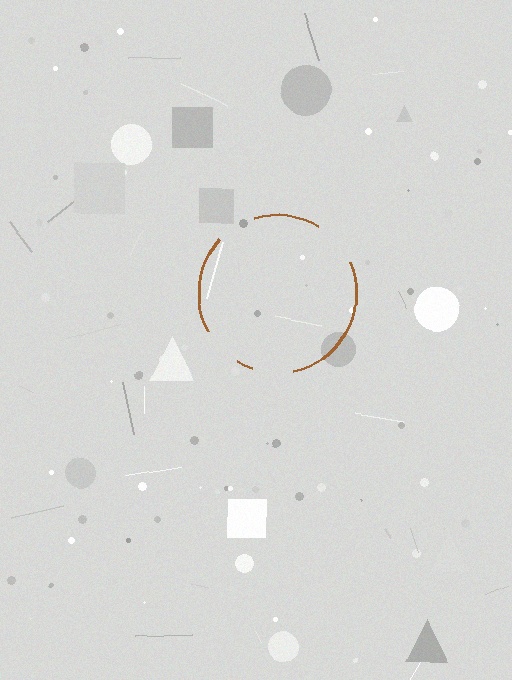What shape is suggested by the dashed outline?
The dashed outline suggests a circle.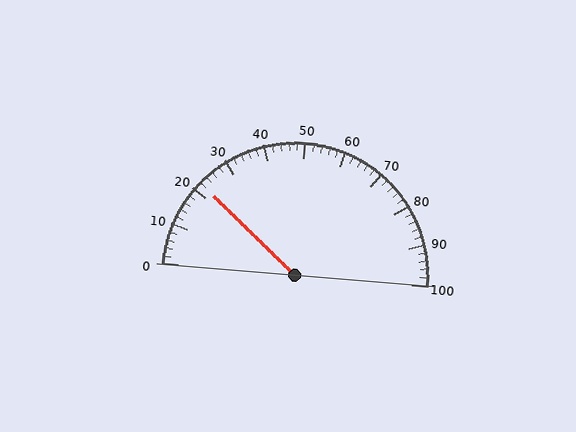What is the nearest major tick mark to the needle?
The nearest major tick mark is 20.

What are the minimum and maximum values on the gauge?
The gauge ranges from 0 to 100.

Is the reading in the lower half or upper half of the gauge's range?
The reading is in the lower half of the range (0 to 100).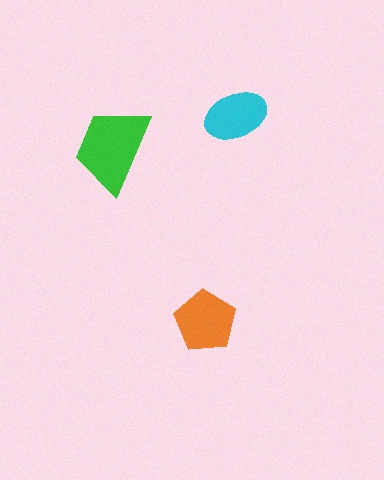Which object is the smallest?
The cyan ellipse.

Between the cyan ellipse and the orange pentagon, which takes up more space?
The orange pentagon.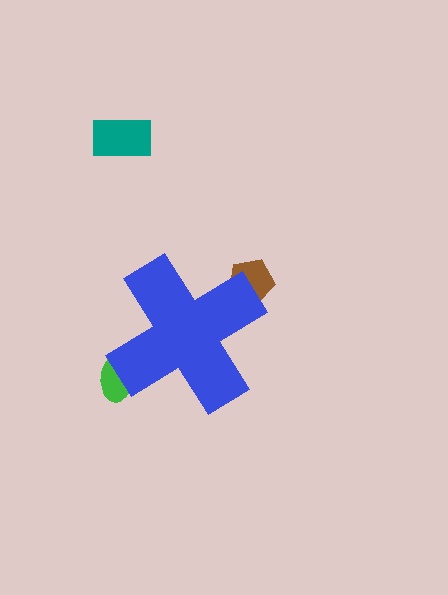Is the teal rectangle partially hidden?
No, the teal rectangle is fully visible.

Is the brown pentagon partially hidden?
Yes, the brown pentagon is partially hidden behind the blue cross.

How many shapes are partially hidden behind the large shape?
2 shapes are partially hidden.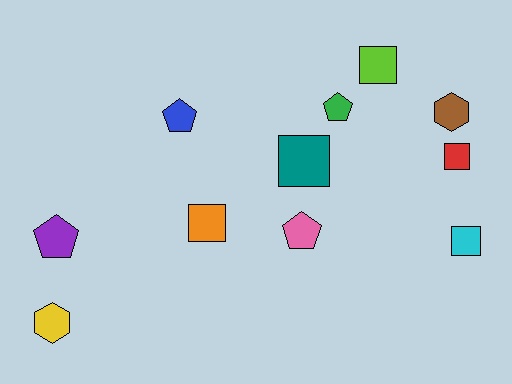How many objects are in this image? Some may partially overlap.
There are 11 objects.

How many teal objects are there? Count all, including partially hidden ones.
There is 1 teal object.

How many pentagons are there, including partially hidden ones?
There are 4 pentagons.